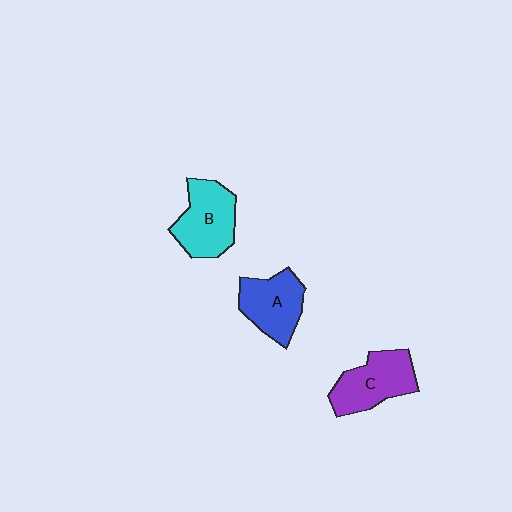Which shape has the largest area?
Shape B (cyan).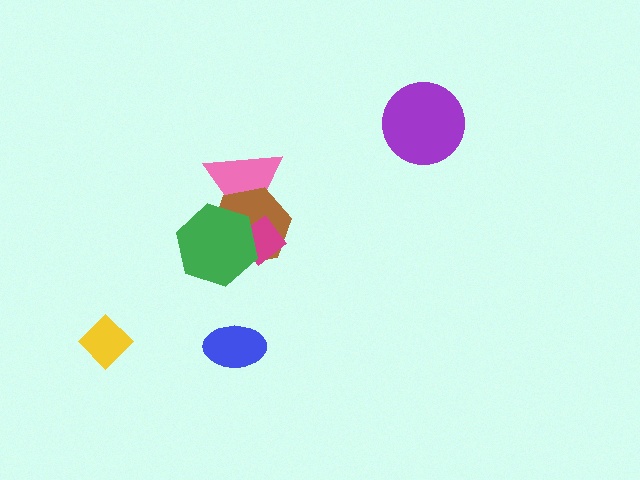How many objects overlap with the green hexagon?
3 objects overlap with the green hexagon.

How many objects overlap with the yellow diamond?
0 objects overlap with the yellow diamond.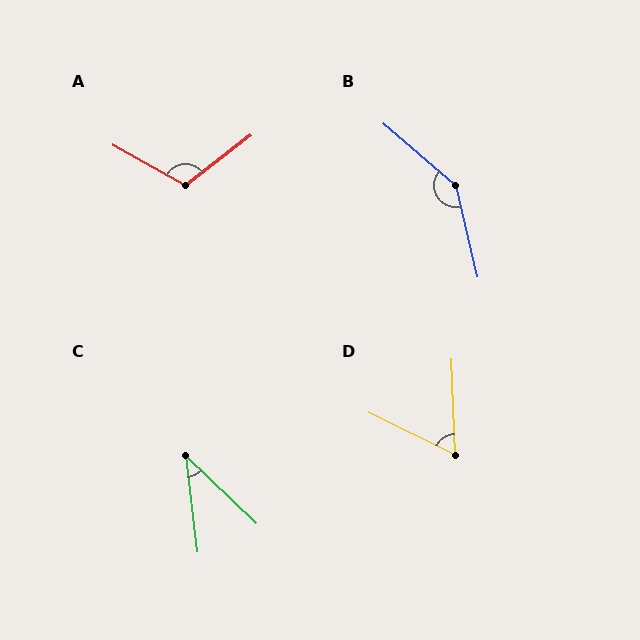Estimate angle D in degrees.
Approximately 62 degrees.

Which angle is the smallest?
C, at approximately 39 degrees.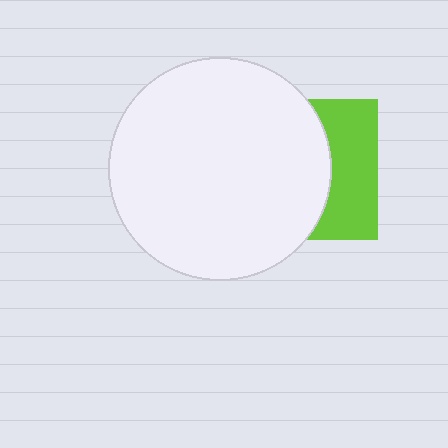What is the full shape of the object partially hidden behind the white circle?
The partially hidden object is a lime square.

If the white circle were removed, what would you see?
You would see the complete lime square.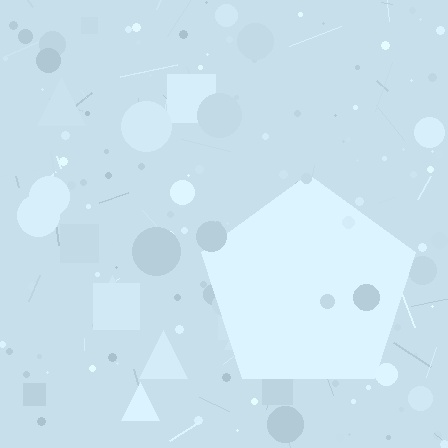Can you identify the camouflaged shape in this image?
The camouflaged shape is a pentagon.